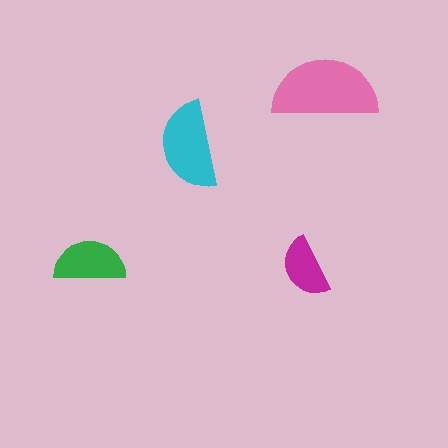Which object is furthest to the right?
The pink semicircle is rightmost.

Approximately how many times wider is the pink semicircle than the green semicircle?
About 1.5 times wider.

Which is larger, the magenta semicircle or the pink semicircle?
The pink one.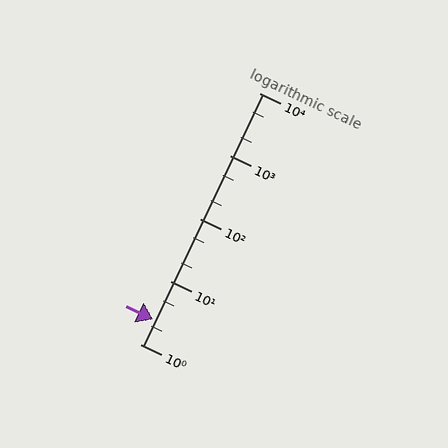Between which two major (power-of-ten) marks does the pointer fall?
The pointer is between 1 and 10.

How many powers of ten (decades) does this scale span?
The scale spans 4 decades, from 1 to 10000.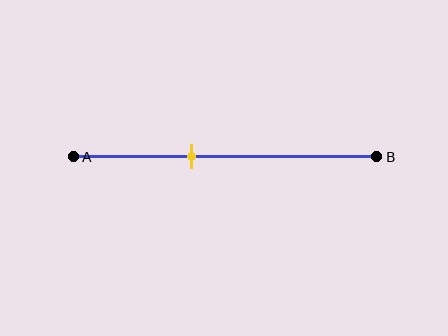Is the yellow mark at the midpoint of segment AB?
No, the mark is at about 40% from A, not at the 50% midpoint.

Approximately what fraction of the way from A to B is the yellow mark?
The yellow mark is approximately 40% of the way from A to B.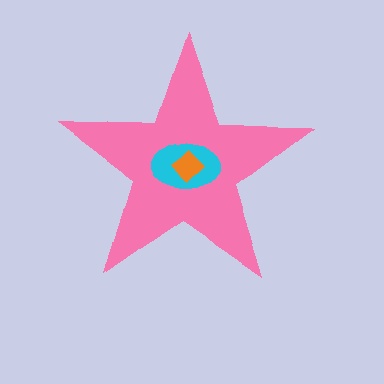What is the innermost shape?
The orange diamond.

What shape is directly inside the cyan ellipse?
The orange diamond.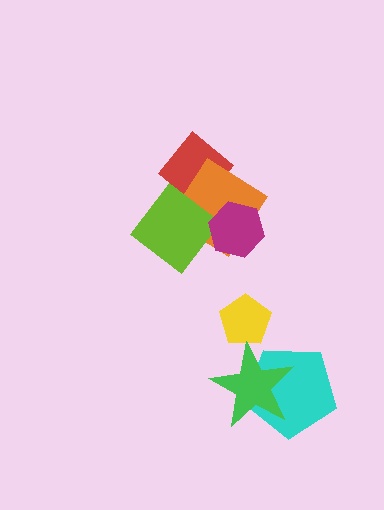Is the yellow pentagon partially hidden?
No, no other shape covers it.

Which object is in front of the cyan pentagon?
The green star is in front of the cyan pentagon.